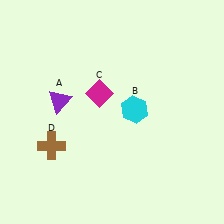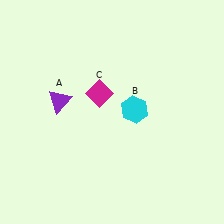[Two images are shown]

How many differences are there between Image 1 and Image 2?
There is 1 difference between the two images.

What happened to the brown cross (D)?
The brown cross (D) was removed in Image 2. It was in the bottom-left area of Image 1.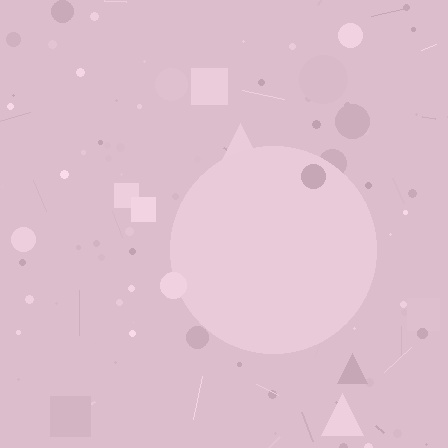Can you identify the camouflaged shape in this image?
The camouflaged shape is a circle.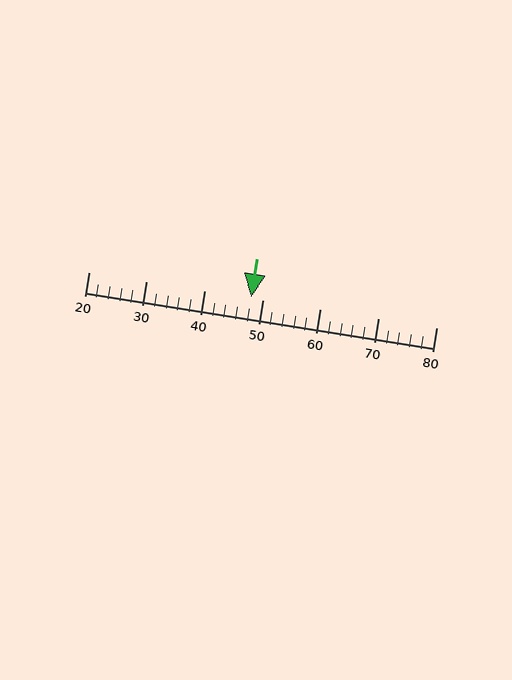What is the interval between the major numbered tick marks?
The major tick marks are spaced 10 units apart.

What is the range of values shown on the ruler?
The ruler shows values from 20 to 80.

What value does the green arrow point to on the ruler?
The green arrow points to approximately 48.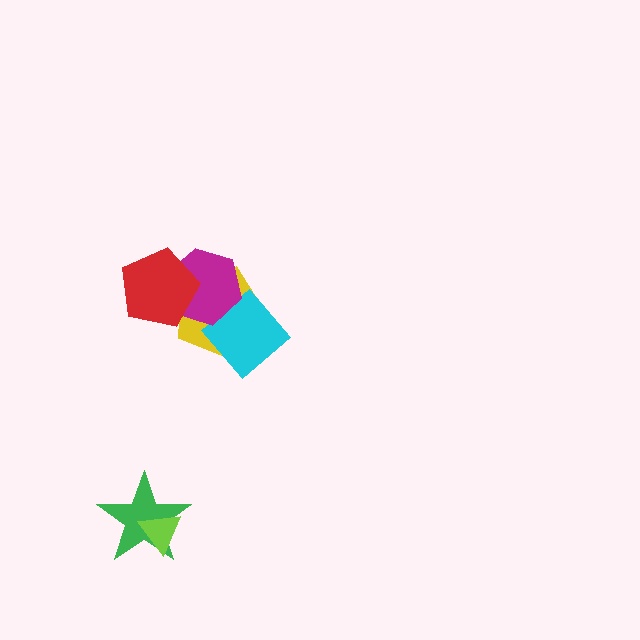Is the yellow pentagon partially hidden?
Yes, it is partially covered by another shape.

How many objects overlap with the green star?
1 object overlaps with the green star.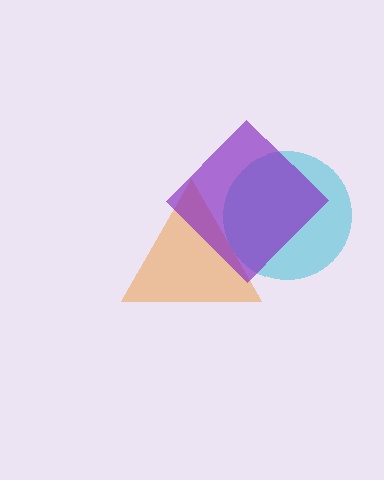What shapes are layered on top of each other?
The layered shapes are: a cyan circle, an orange triangle, a purple diamond.